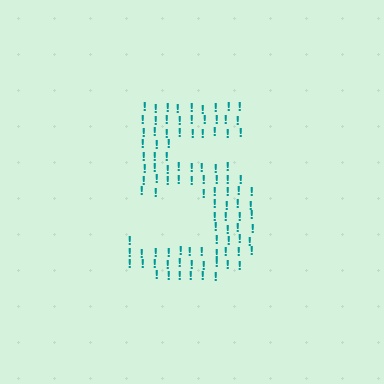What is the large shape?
The large shape is the digit 5.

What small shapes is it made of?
It is made of small exclamation marks.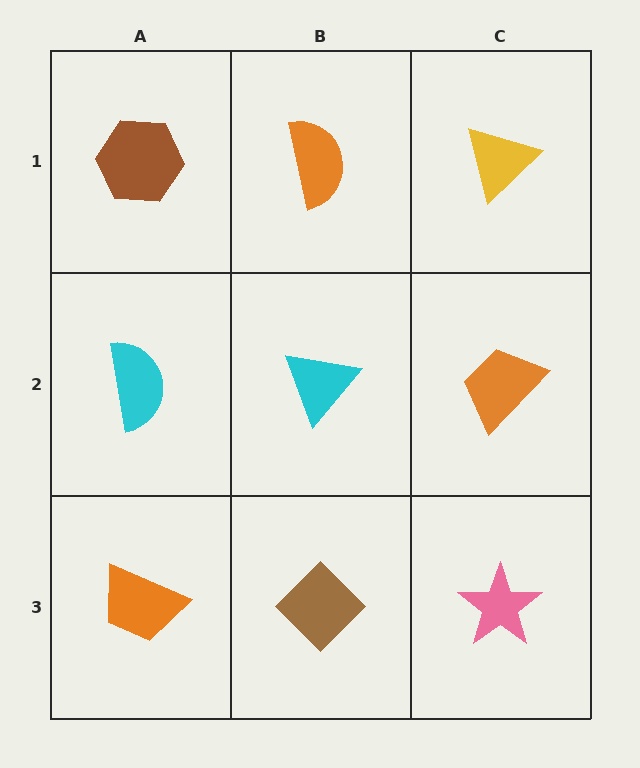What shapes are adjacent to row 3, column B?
A cyan triangle (row 2, column B), an orange trapezoid (row 3, column A), a pink star (row 3, column C).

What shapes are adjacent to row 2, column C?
A yellow triangle (row 1, column C), a pink star (row 3, column C), a cyan triangle (row 2, column B).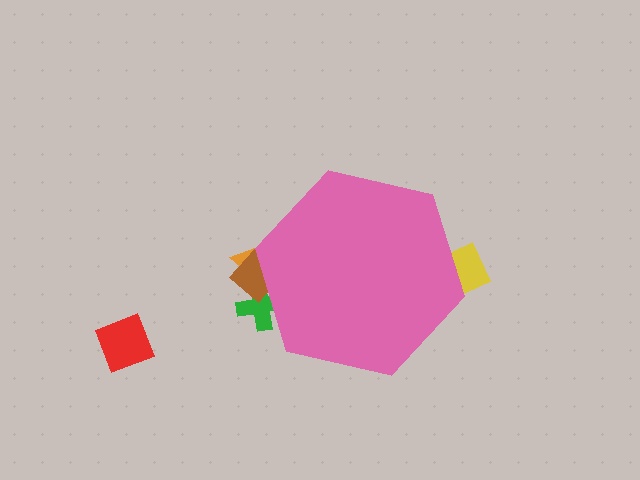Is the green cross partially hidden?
Yes, the green cross is partially hidden behind the pink hexagon.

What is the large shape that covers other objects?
A pink hexagon.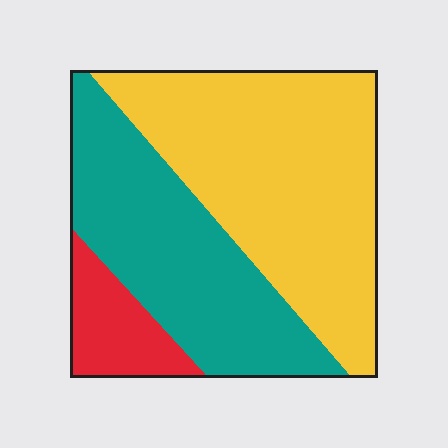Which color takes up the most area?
Yellow, at roughly 50%.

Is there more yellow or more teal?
Yellow.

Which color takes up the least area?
Red, at roughly 10%.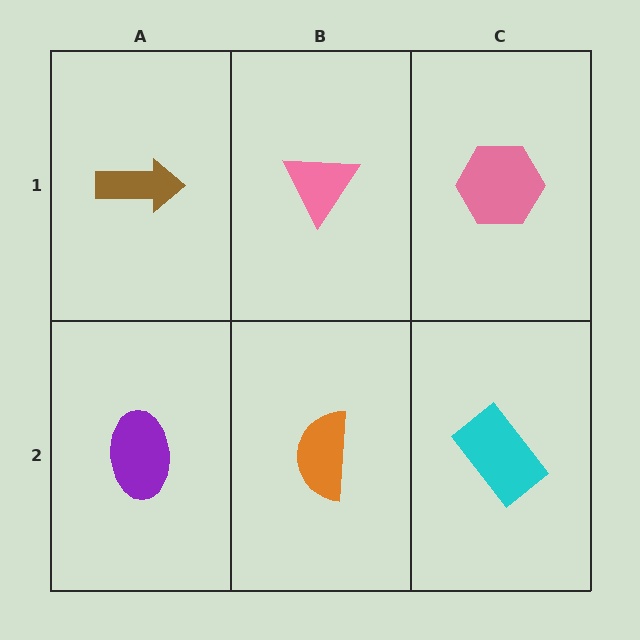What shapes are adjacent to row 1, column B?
An orange semicircle (row 2, column B), a brown arrow (row 1, column A), a pink hexagon (row 1, column C).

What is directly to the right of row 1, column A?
A pink triangle.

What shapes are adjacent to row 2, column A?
A brown arrow (row 1, column A), an orange semicircle (row 2, column B).